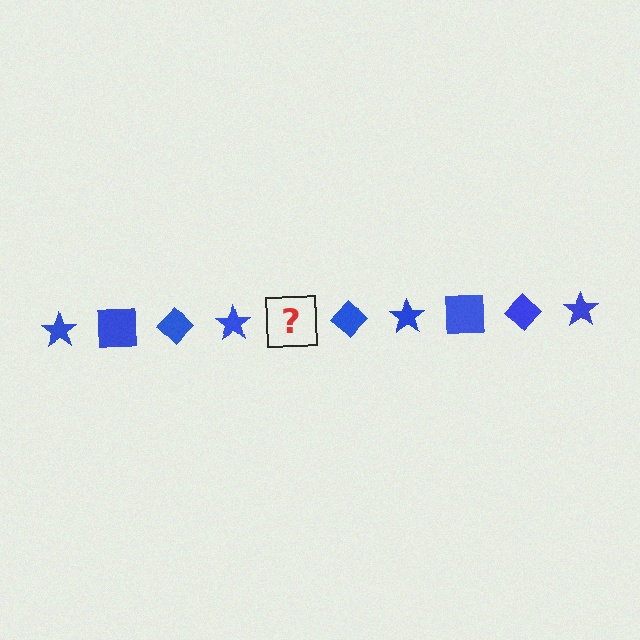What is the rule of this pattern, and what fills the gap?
The rule is that the pattern cycles through star, square, diamond shapes in blue. The gap should be filled with a blue square.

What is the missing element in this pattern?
The missing element is a blue square.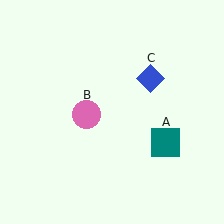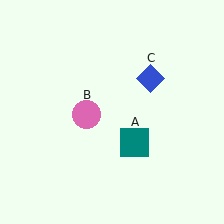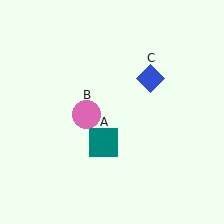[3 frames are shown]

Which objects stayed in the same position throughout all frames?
Pink circle (object B) and blue diamond (object C) remained stationary.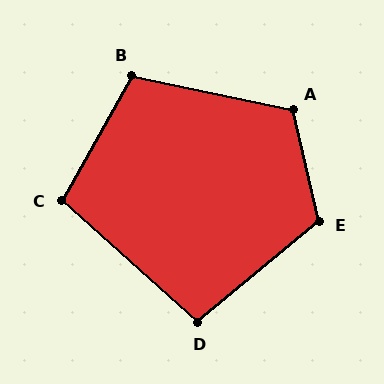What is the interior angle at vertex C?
Approximately 103 degrees (obtuse).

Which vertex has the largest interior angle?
E, at approximately 117 degrees.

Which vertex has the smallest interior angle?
D, at approximately 98 degrees.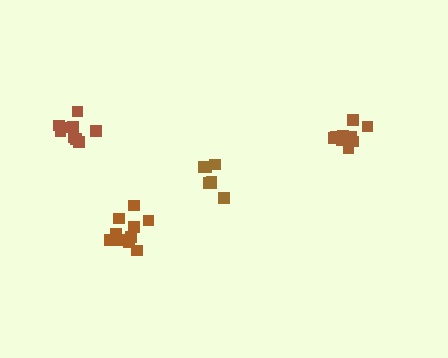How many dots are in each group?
Group 1: 9 dots, Group 2: 9 dots, Group 3: 7 dots, Group 4: 10 dots (35 total).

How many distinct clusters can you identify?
There are 4 distinct clusters.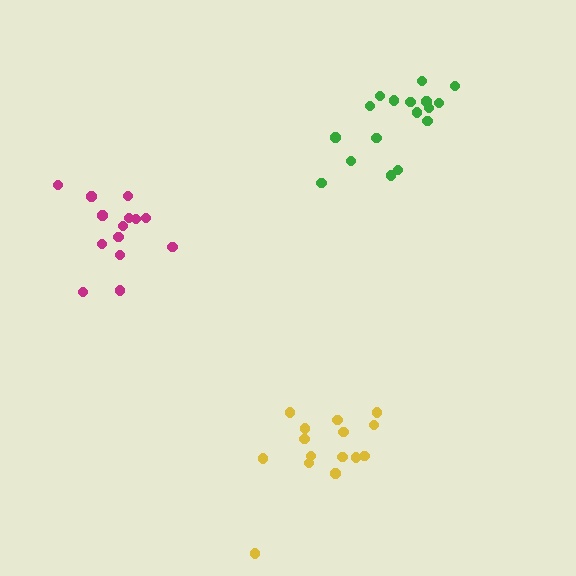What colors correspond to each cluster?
The clusters are colored: green, yellow, magenta.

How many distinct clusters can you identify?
There are 3 distinct clusters.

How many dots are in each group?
Group 1: 17 dots, Group 2: 15 dots, Group 3: 14 dots (46 total).